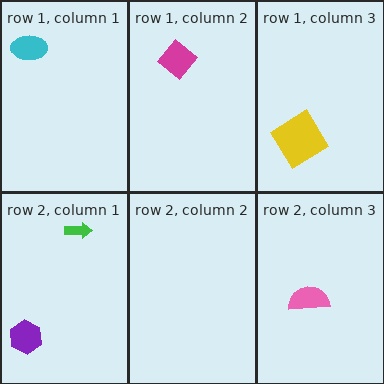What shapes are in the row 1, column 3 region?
The yellow diamond.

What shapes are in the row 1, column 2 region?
The magenta diamond.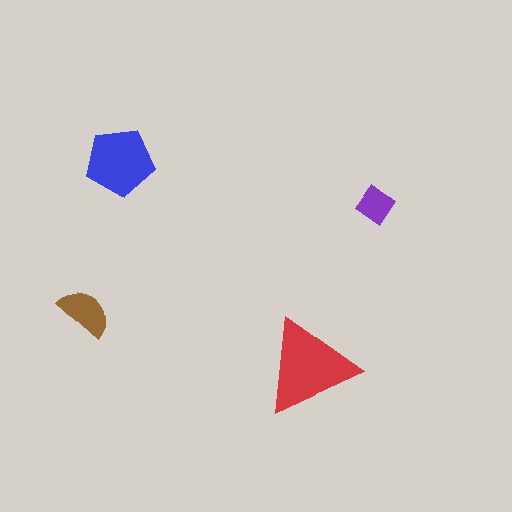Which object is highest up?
The blue pentagon is topmost.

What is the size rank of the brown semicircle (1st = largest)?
3rd.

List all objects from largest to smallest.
The red triangle, the blue pentagon, the brown semicircle, the purple diamond.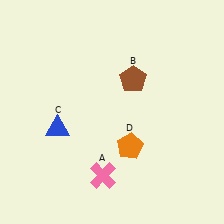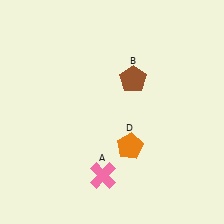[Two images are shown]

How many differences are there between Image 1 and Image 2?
There is 1 difference between the two images.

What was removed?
The blue triangle (C) was removed in Image 2.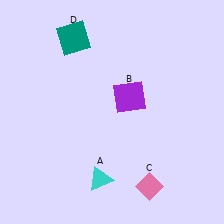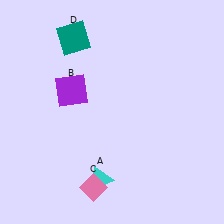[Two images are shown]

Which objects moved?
The objects that moved are: the purple square (B), the pink diamond (C).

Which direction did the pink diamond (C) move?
The pink diamond (C) moved left.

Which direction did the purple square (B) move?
The purple square (B) moved left.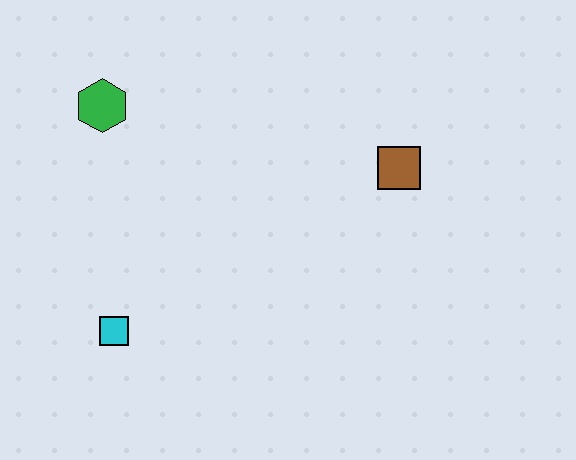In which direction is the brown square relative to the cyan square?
The brown square is to the right of the cyan square.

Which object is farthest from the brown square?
The cyan square is farthest from the brown square.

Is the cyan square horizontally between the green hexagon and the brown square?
Yes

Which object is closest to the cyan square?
The green hexagon is closest to the cyan square.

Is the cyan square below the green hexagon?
Yes